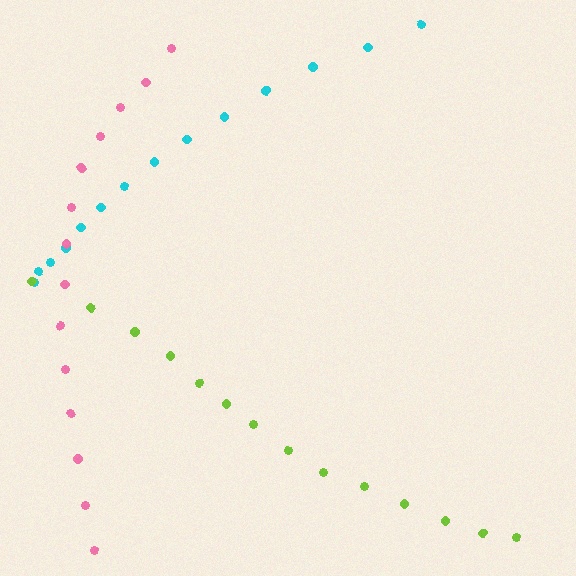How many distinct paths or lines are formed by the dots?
There are 3 distinct paths.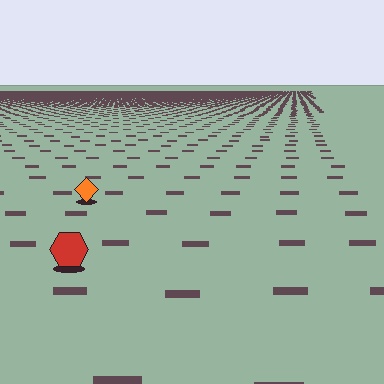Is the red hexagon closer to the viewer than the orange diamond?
Yes. The red hexagon is closer — you can tell from the texture gradient: the ground texture is coarser near it.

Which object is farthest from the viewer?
The orange diamond is farthest from the viewer. It appears smaller and the ground texture around it is denser.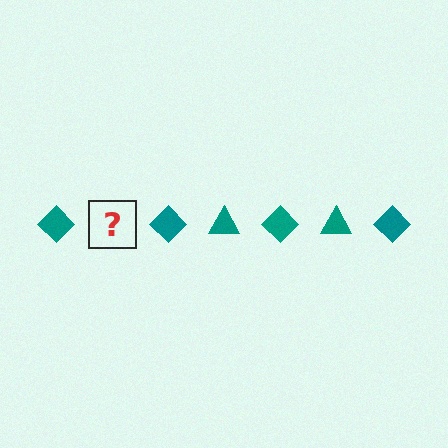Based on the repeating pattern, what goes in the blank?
The blank should be a teal triangle.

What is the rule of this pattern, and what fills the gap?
The rule is that the pattern cycles through diamond, triangle shapes in teal. The gap should be filled with a teal triangle.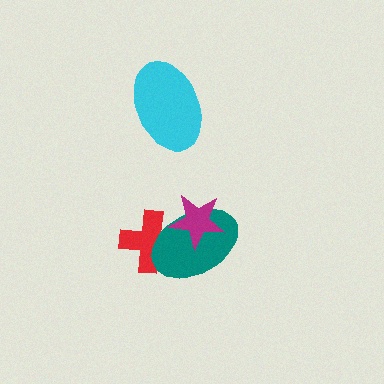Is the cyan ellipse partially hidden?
No, no other shape covers it.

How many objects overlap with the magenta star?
2 objects overlap with the magenta star.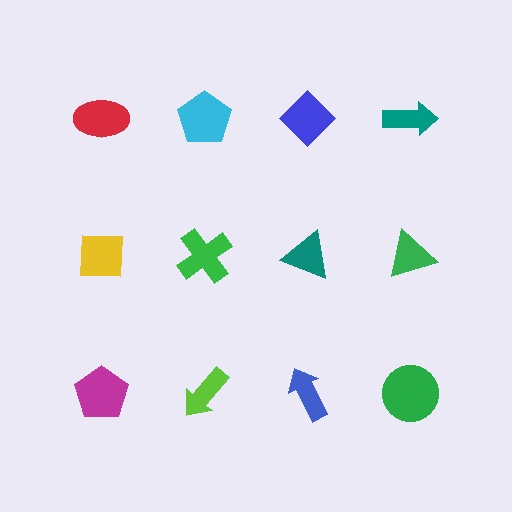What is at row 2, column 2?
A green cross.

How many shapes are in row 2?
4 shapes.